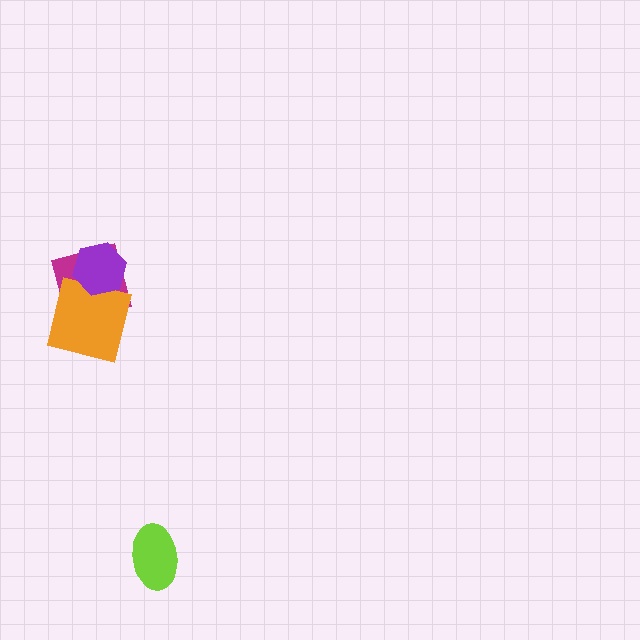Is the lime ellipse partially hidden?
No, no other shape covers it.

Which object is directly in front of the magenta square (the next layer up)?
The orange square is directly in front of the magenta square.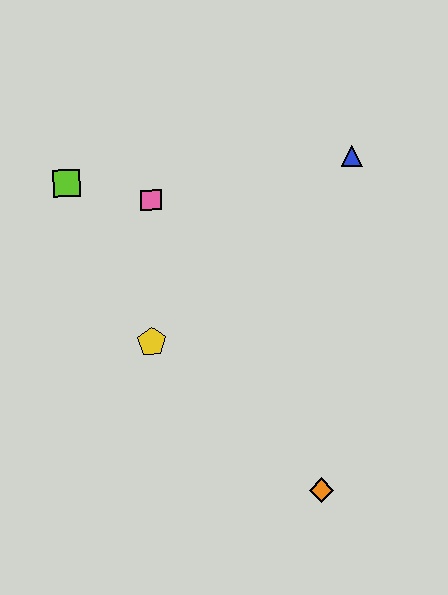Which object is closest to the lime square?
The pink square is closest to the lime square.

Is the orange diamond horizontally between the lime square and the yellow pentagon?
No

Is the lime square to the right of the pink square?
No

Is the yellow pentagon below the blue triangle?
Yes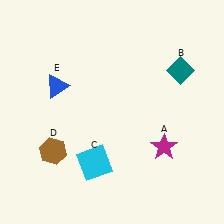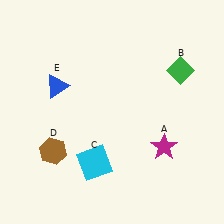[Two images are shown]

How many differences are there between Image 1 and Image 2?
There is 1 difference between the two images.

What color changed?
The diamond (B) changed from teal in Image 1 to green in Image 2.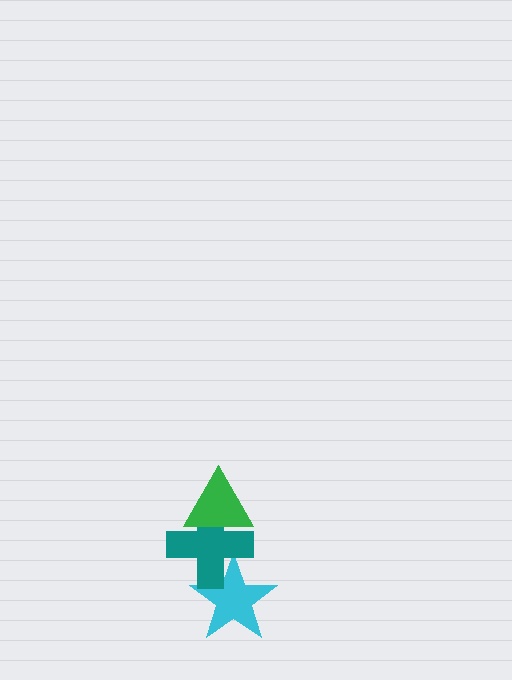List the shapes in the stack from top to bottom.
From top to bottom: the green triangle, the teal cross, the cyan star.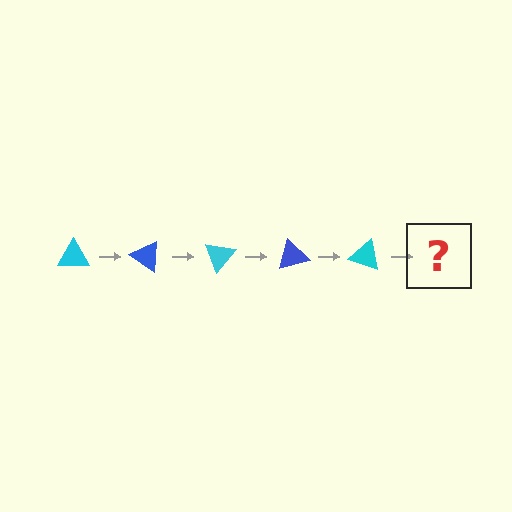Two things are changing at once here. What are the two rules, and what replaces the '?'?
The two rules are that it rotates 35 degrees each step and the color cycles through cyan and blue. The '?' should be a blue triangle, rotated 175 degrees from the start.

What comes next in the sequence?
The next element should be a blue triangle, rotated 175 degrees from the start.